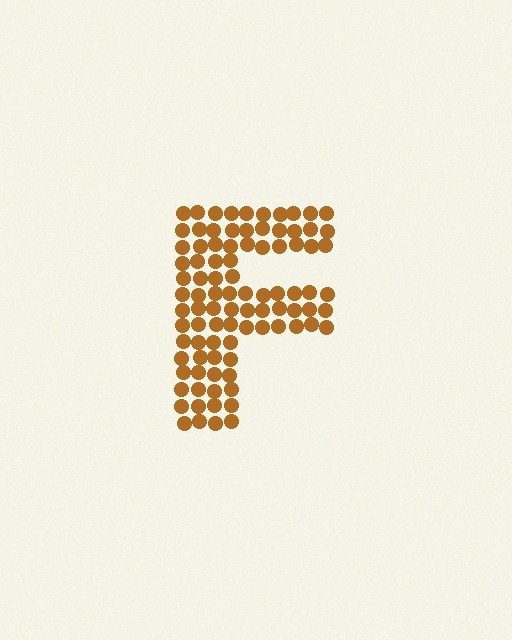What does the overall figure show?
The overall figure shows the letter F.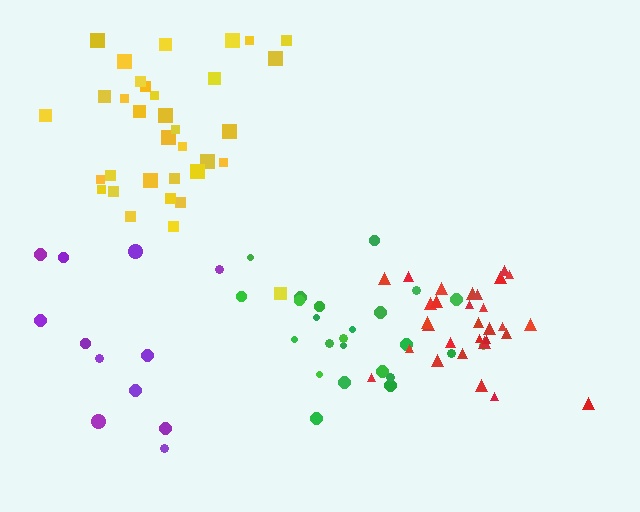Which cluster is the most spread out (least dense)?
Purple.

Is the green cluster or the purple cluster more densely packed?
Green.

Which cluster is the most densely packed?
Red.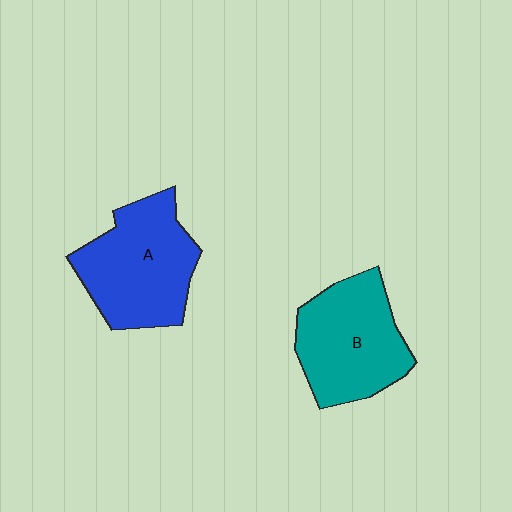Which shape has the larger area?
Shape A (blue).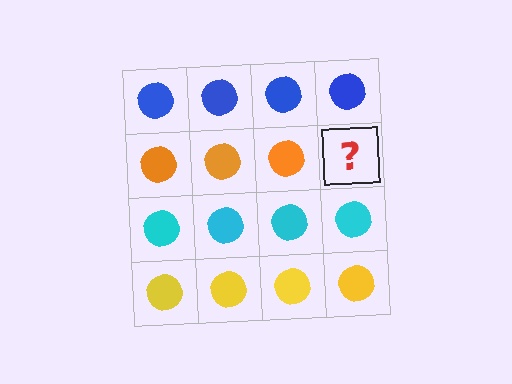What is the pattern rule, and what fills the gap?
The rule is that each row has a consistent color. The gap should be filled with an orange circle.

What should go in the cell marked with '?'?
The missing cell should contain an orange circle.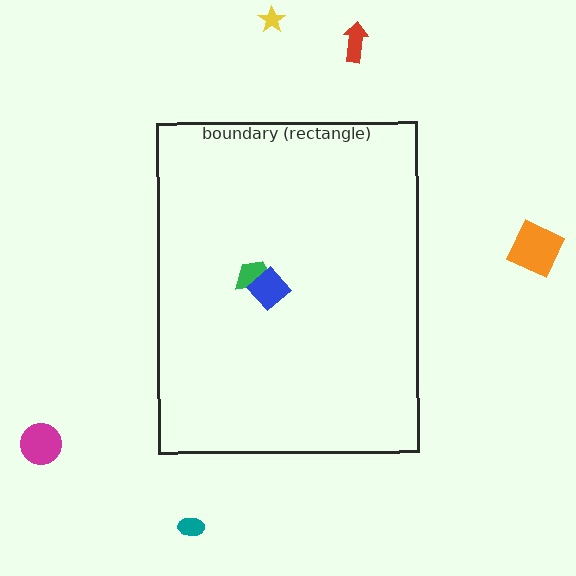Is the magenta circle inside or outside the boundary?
Outside.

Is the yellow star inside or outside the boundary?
Outside.